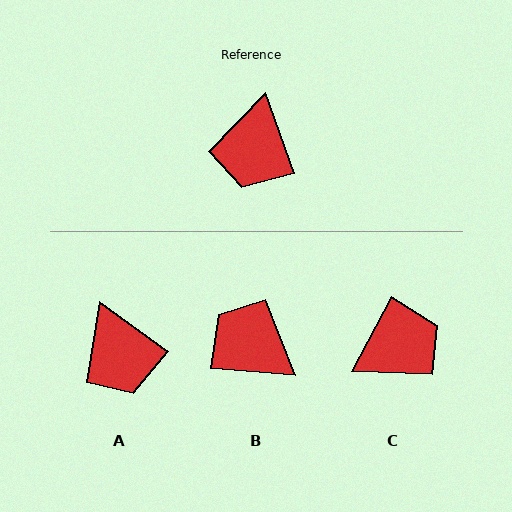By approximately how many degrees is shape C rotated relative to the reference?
Approximately 132 degrees counter-clockwise.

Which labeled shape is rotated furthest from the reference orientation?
C, about 132 degrees away.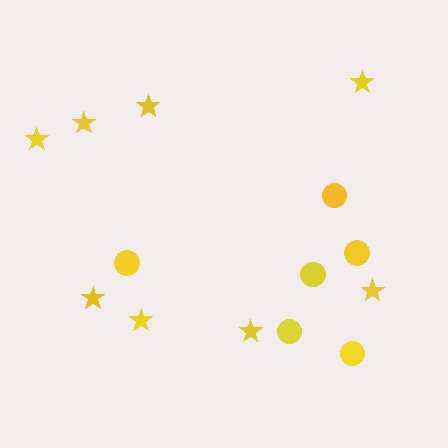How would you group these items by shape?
There are 2 groups: one group of circles (6) and one group of stars (8).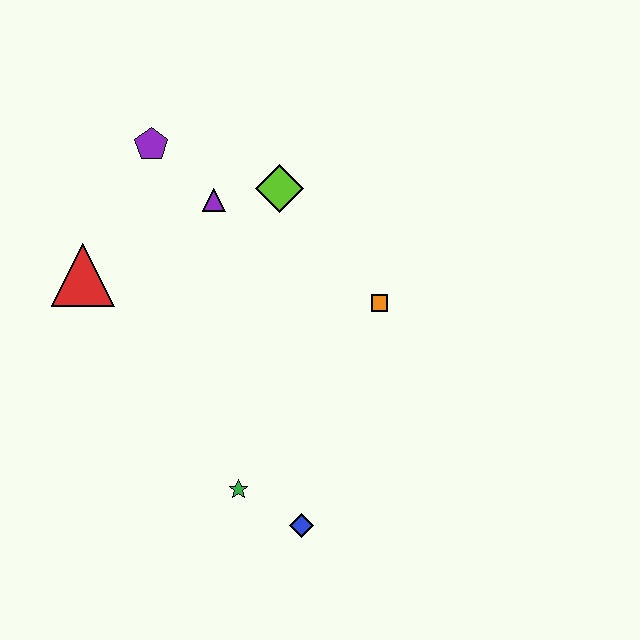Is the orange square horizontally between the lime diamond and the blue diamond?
No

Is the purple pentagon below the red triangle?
No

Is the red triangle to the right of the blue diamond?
No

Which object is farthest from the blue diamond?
The purple pentagon is farthest from the blue diamond.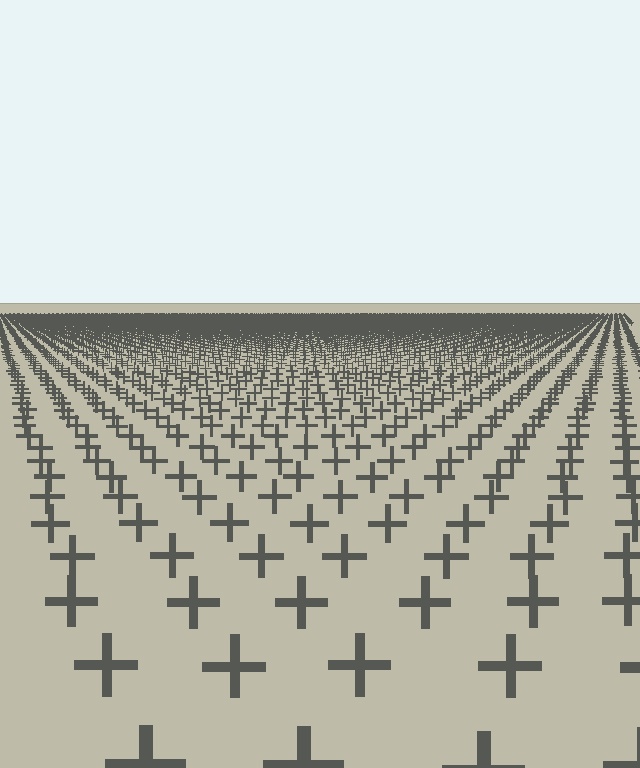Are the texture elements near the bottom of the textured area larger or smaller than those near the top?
Larger. Near the bottom, elements are closer to the viewer and appear at a bigger on-screen size.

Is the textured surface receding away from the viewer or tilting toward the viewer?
The surface is receding away from the viewer. Texture elements get smaller and denser toward the top.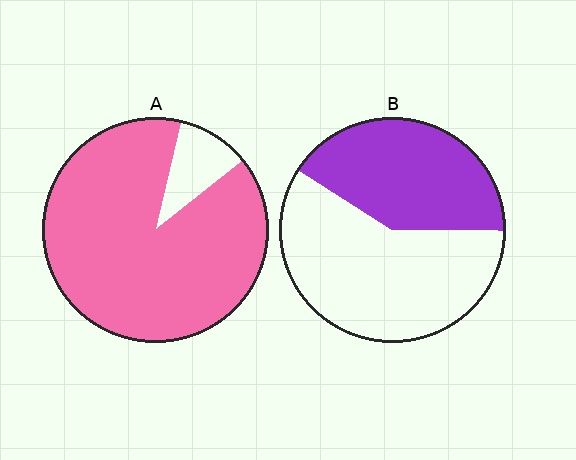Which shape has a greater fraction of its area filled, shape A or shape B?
Shape A.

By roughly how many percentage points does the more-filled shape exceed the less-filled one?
By roughly 50 percentage points (A over B).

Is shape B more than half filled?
No.